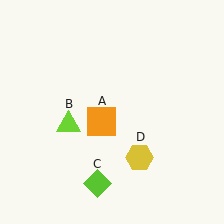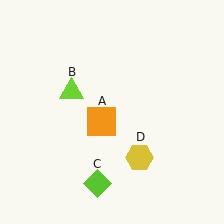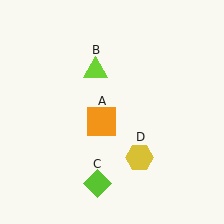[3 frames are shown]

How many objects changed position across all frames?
1 object changed position: lime triangle (object B).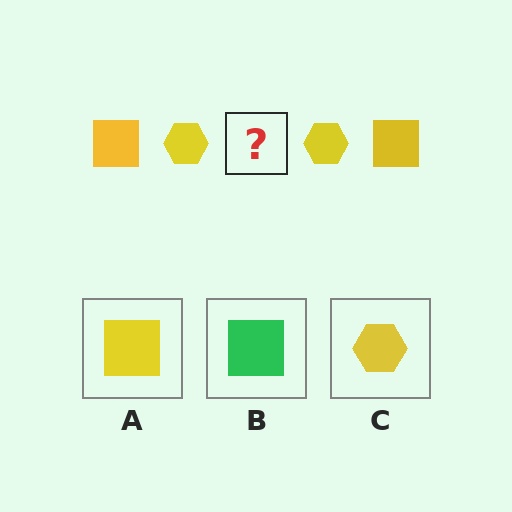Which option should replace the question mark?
Option A.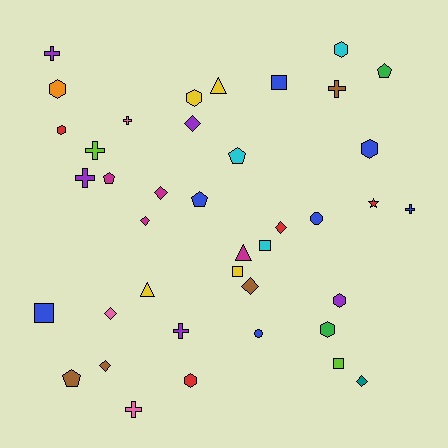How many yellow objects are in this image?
There are 4 yellow objects.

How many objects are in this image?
There are 40 objects.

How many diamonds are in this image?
There are 8 diamonds.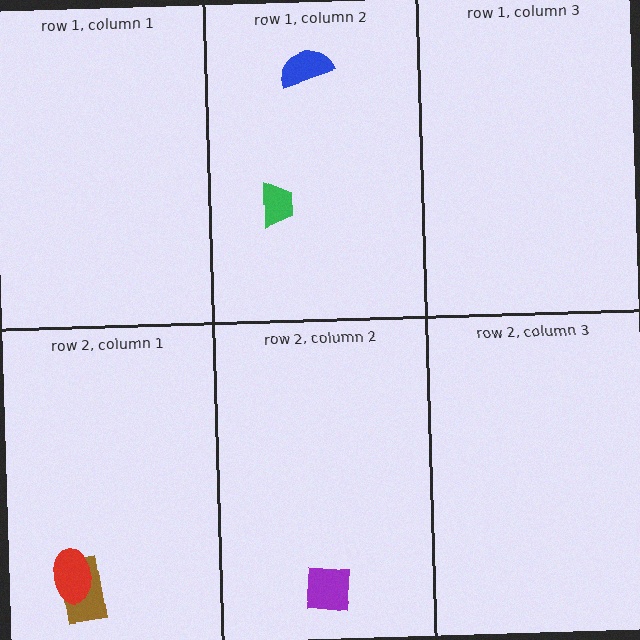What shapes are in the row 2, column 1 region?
The brown rectangle, the red ellipse.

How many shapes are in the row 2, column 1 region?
2.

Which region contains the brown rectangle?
The row 2, column 1 region.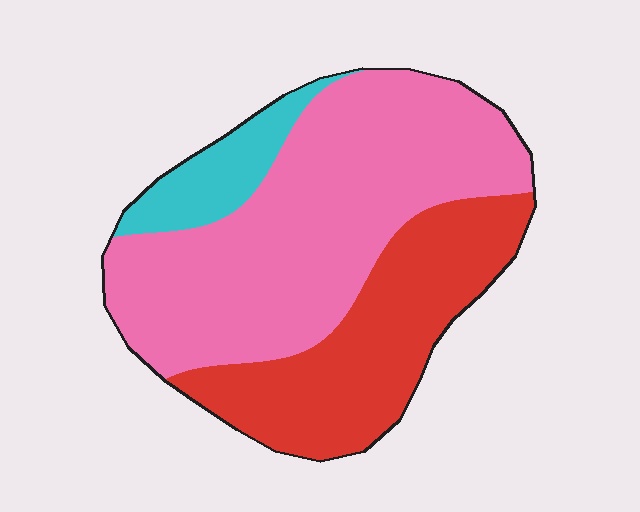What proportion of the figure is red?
Red takes up between a sixth and a third of the figure.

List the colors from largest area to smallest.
From largest to smallest: pink, red, cyan.